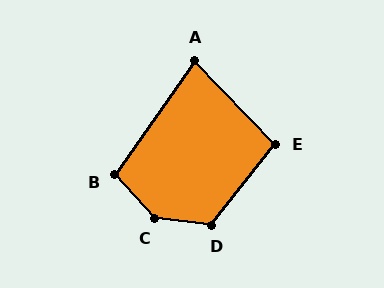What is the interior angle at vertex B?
Approximately 102 degrees (obtuse).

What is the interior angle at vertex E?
Approximately 97 degrees (obtuse).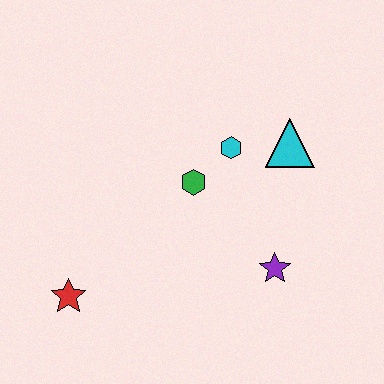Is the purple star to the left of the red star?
No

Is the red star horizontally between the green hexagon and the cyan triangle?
No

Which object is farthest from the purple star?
The red star is farthest from the purple star.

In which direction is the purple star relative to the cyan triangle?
The purple star is below the cyan triangle.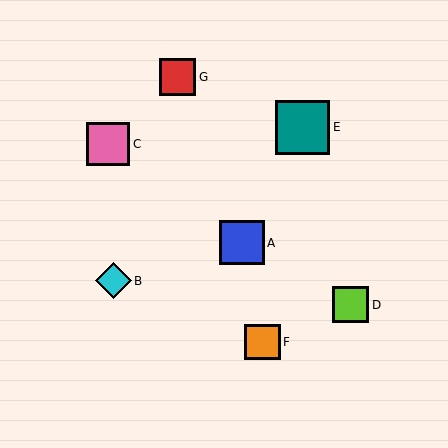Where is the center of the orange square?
The center of the orange square is at (262, 342).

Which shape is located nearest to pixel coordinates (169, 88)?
The red square (labeled G) at (178, 77) is nearest to that location.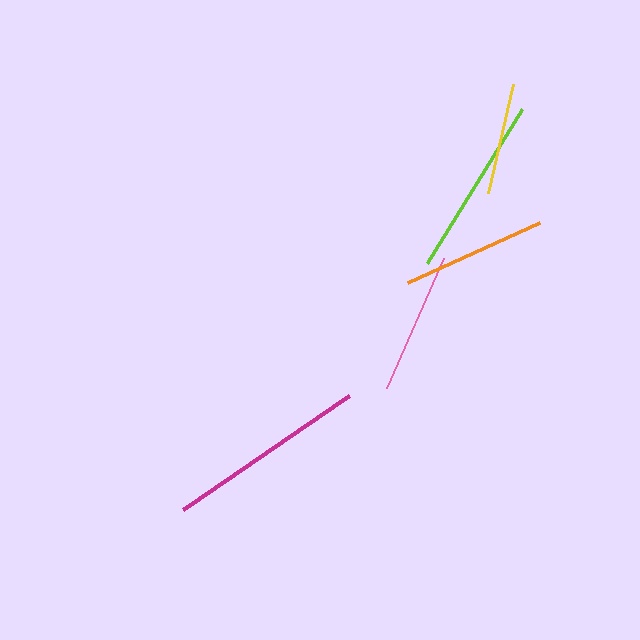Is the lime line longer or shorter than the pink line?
The lime line is longer than the pink line.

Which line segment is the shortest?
The yellow line is the shortest at approximately 112 pixels.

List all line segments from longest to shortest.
From longest to shortest: magenta, lime, orange, pink, yellow.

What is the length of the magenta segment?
The magenta segment is approximately 201 pixels long.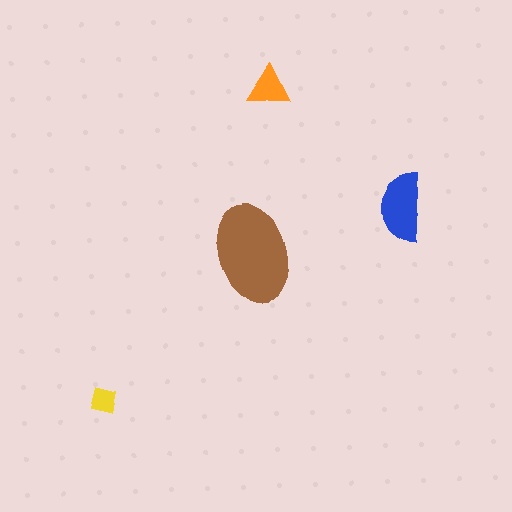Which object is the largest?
The brown ellipse.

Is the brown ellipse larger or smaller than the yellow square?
Larger.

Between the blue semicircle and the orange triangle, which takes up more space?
The blue semicircle.